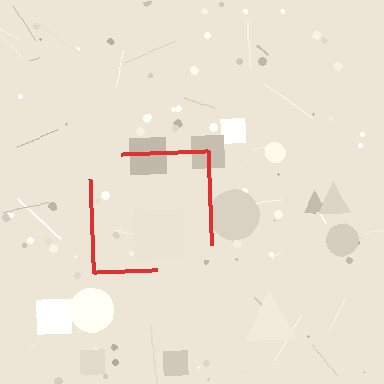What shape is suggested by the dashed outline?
The dashed outline suggests a square.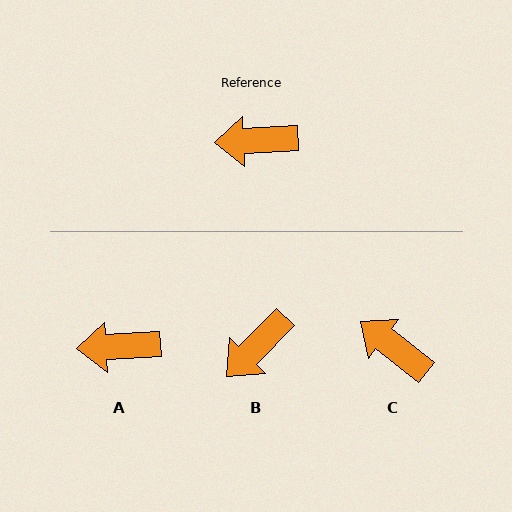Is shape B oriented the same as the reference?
No, it is off by about 42 degrees.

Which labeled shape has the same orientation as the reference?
A.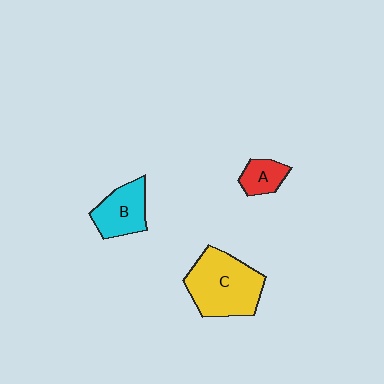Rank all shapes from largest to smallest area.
From largest to smallest: C (yellow), B (cyan), A (red).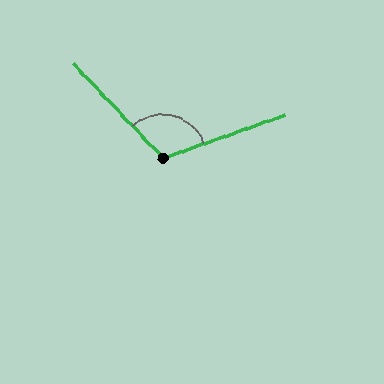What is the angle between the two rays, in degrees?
Approximately 114 degrees.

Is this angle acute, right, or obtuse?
It is obtuse.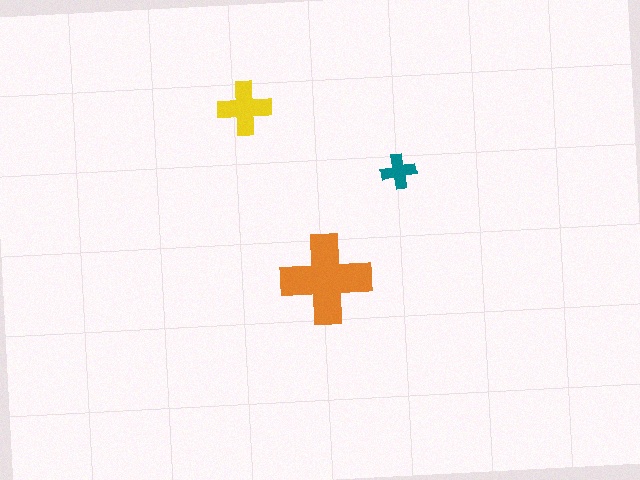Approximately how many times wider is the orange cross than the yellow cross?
About 1.5 times wider.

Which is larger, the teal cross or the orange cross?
The orange one.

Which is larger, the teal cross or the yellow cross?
The yellow one.